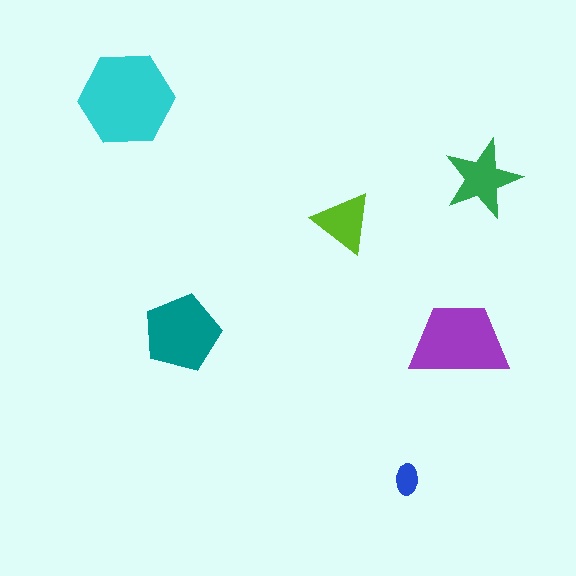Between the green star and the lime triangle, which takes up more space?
The green star.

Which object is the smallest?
The blue ellipse.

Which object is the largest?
The cyan hexagon.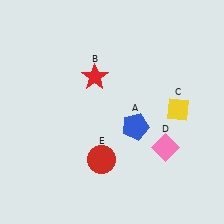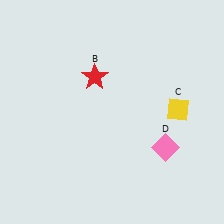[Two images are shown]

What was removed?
The red circle (E), the blue pentagon (A) were removed in Image 2.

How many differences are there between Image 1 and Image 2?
There are 2 differences between the two images.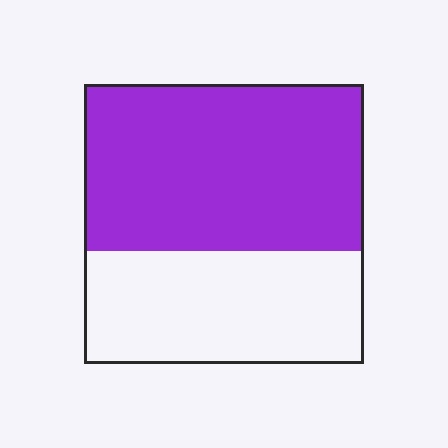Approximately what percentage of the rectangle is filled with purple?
Approximately 60%.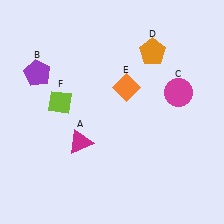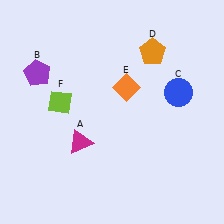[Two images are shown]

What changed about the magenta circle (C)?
In Image 1, C is magenta. In Image 2, it changed to blue.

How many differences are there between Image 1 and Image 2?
There is 1 difference between the two images.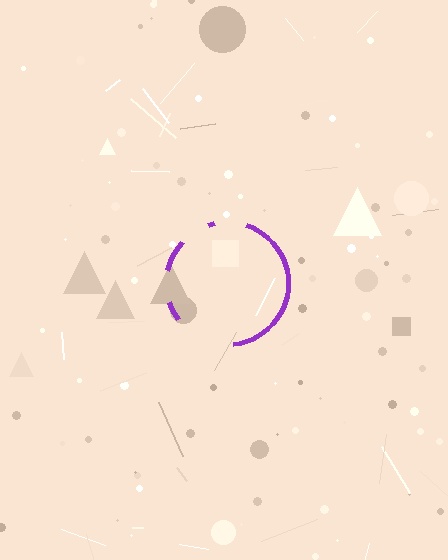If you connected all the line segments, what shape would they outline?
They would outline a circle.